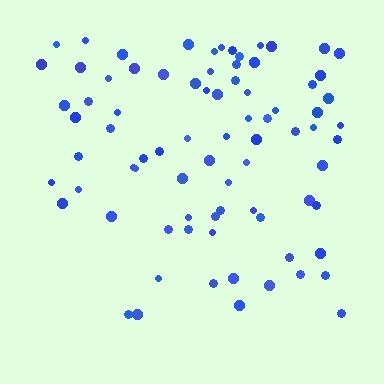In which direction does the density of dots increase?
From bottom to top, with the top side densest.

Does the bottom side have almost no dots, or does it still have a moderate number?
Still a moderate number, just noticeably fewer than the top.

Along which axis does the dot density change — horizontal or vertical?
Vertical.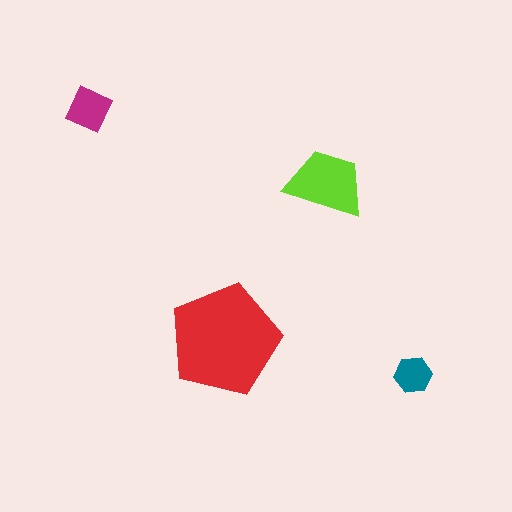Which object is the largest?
The red pentagon.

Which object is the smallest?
The teal hexagon.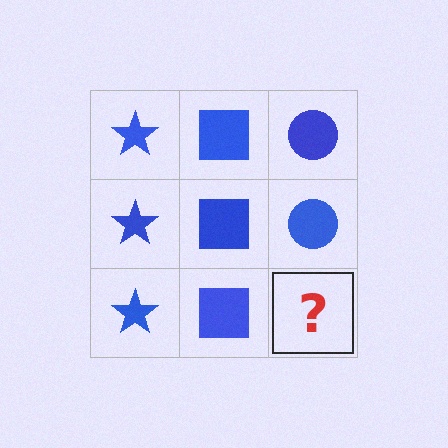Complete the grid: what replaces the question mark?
The question mark should be replaced with a blue circle.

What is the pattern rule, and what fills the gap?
The rule is that each column has a consistent shape. The gap should be filled with a blue circle.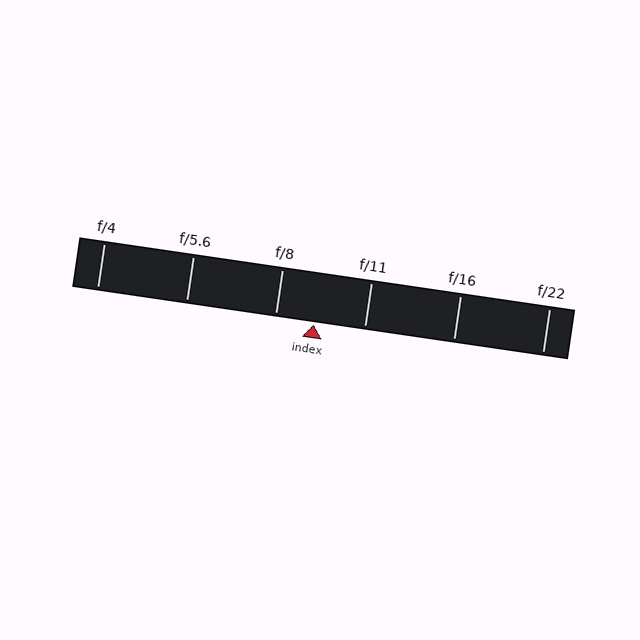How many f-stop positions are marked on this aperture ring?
There are 6 f-stop positions marked.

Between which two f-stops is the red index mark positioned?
The index mark is between f/8 and f/11.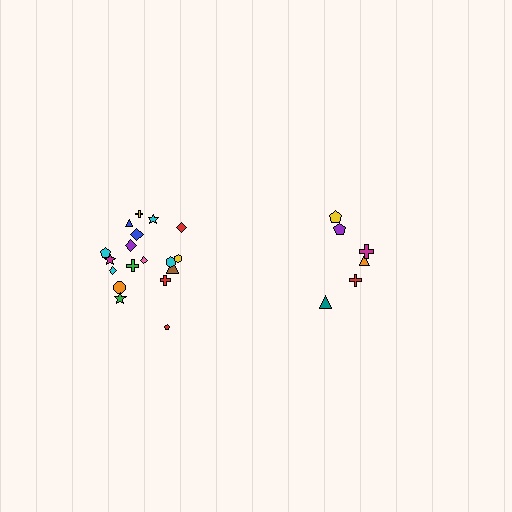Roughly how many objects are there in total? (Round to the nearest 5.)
Roughly 25 objects in total.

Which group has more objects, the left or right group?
The left group.